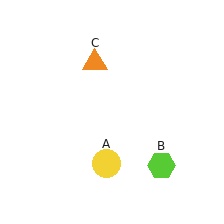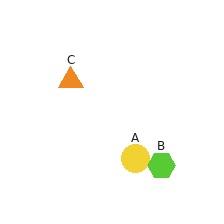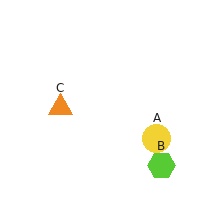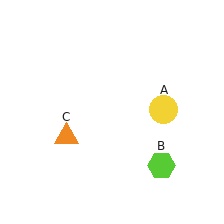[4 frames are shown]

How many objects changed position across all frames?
2 objects changed position: yellow circle (object A), orange triangle (object C).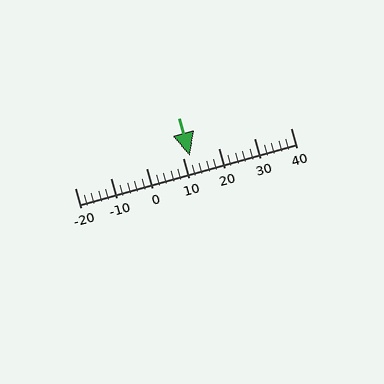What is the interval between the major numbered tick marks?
The major tick marks are spaced 10 units apart.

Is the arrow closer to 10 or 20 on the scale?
The arrow is closer to 10.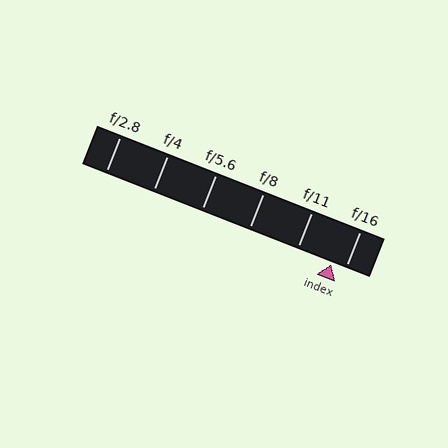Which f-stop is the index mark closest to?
The index mark is closest to f/16.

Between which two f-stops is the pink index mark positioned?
The index mark is between f/11 and f/16.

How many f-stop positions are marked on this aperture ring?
There are 6 f-stop positions marked.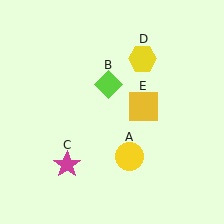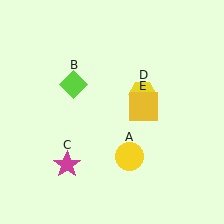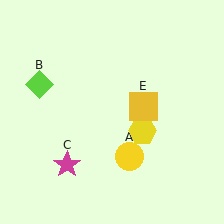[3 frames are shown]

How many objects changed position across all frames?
2 objects changed position: lime diamond (object B), yellow hexagon (object D).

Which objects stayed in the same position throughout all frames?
Yellow circle (object A) and magenta star (object C) and yellow square (object E) remained stationary.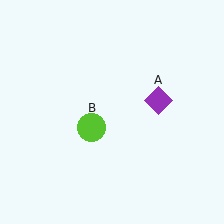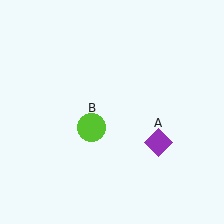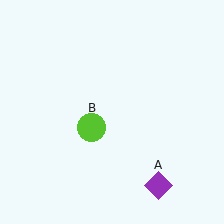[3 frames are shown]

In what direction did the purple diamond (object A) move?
The purple diamond (object A) moved down.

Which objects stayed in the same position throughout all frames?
Lime circle (object B) remained stationary.